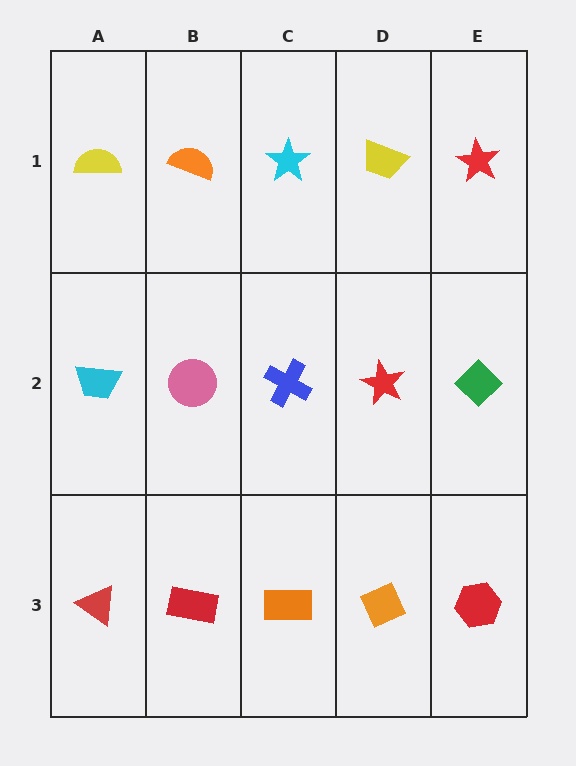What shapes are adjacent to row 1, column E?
A green diamond (row 2, column E), a yellow trapezoid (row 1, column D).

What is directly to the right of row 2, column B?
A blue cross.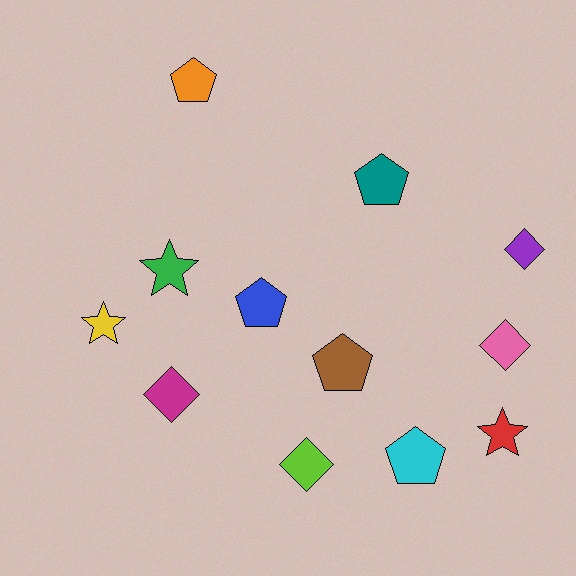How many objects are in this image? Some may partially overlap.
There are 12 objects.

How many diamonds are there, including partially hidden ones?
There are 4 diamonds.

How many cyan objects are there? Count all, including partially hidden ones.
There is 1 cyan object.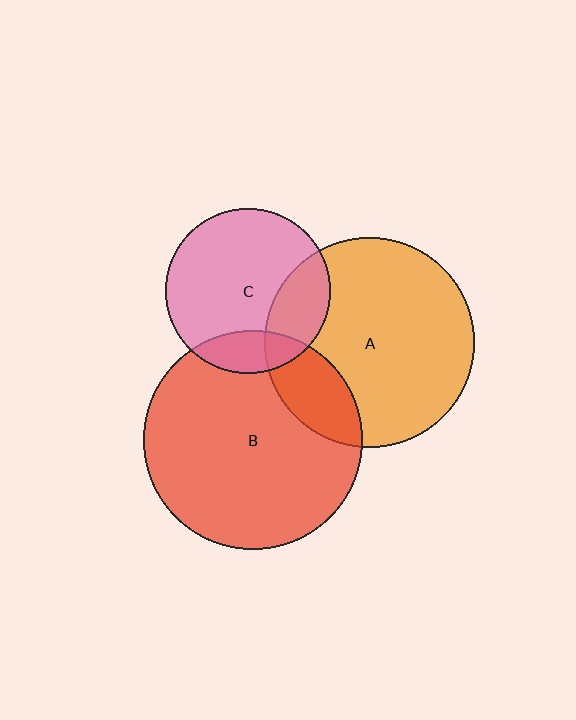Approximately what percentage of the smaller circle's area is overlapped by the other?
Approximately 25%.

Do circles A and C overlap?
Yes.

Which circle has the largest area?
Circle B (red).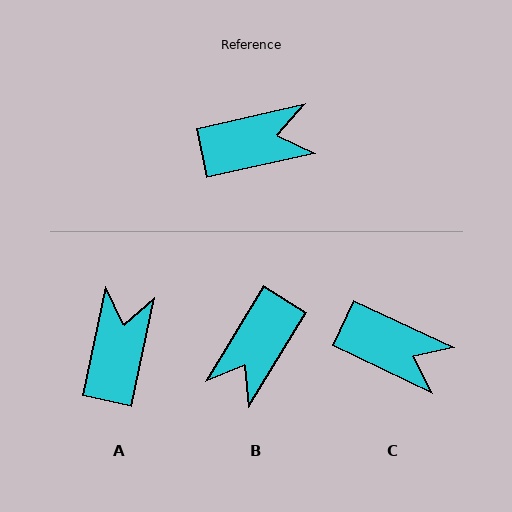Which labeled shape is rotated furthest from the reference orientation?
B, about 134 degrees away.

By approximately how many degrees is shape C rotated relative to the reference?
Approximately 38 degrees clockwise.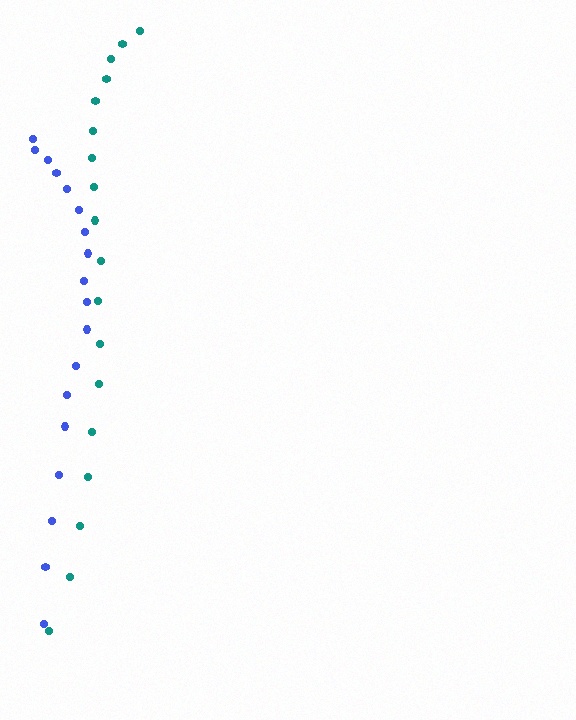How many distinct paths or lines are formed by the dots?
There are 2 distinct paths.